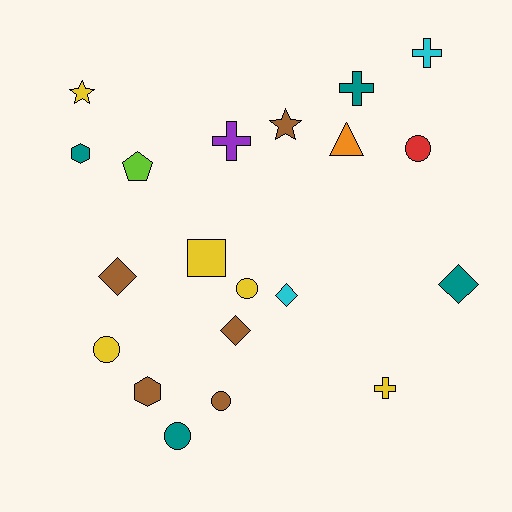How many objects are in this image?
There are 20 objects.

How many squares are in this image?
There is 1 square.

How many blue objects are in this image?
There are no blue objects.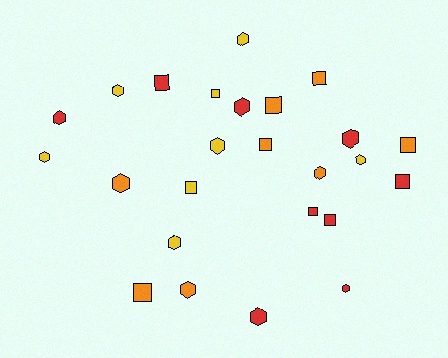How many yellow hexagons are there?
There are 6 yellow hexagons.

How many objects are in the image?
There are 25 objects.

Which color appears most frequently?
Red, with 9 objects.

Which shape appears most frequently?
Hexagon, with 14 objects.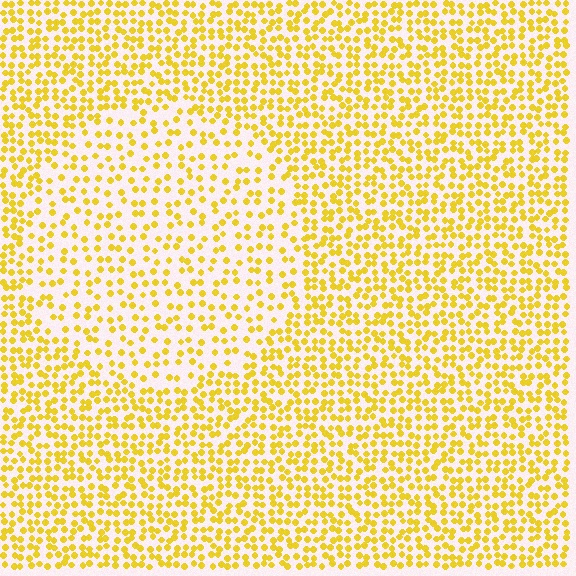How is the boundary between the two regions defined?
The boundary is defined by a change in element density (approximately 1.8x ratio). All elements are the same color, size, and shape.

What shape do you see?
I see a circle.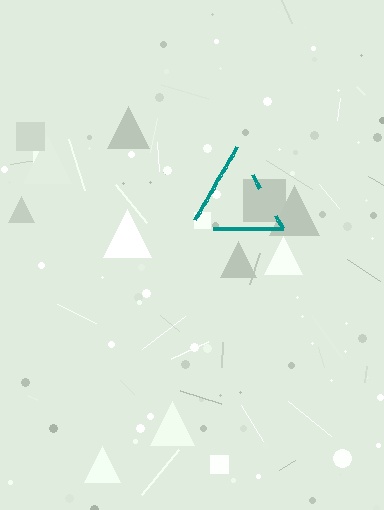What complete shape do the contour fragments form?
The contour fragments form a triangle.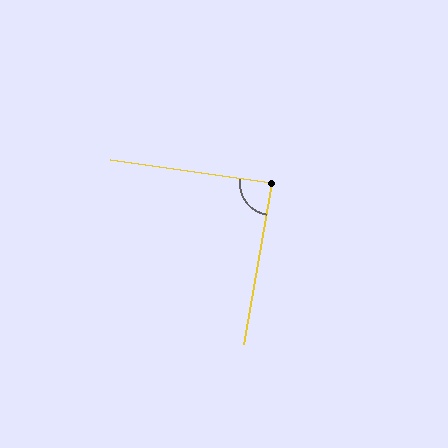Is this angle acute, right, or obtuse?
It is approximately a right angle.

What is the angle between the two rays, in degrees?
Approximately 88 degrees.